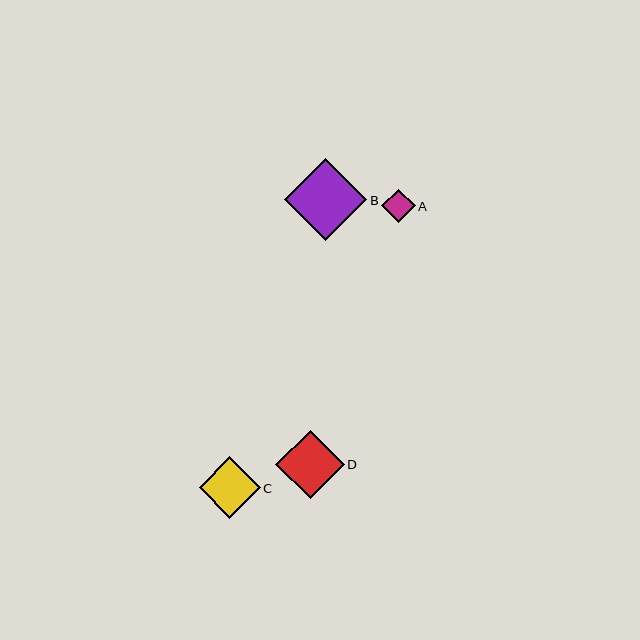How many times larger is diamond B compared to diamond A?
Diamond B is approximately 2.5 times the size of diamond A.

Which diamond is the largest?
Diamond B is the largest with a size of approximately 82 pixels.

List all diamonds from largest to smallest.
From largest to smallest: B, D, C, A.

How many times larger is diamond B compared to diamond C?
Diamond B is approximately 1.3 times the size of diamond C.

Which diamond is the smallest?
Diamond A is the smallest with a size of approximately 33 pixels.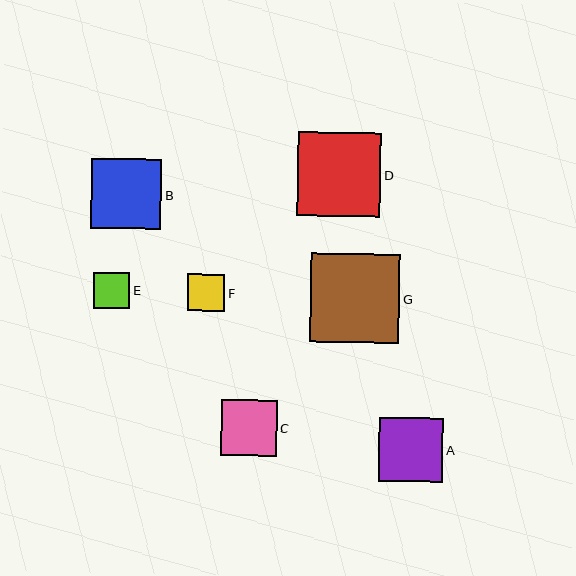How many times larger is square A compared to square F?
Square A is approximately 1.8 times the size of square F.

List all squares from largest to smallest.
From largest to smallest: G, D, B, A, C, F, E.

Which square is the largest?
Square G is the largest with a size of approximately 89 pixels.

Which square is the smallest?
Square E is the smallest with a size of approximately 36 pixels.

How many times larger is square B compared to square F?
Square B is approximately 1.9 times the size of square F.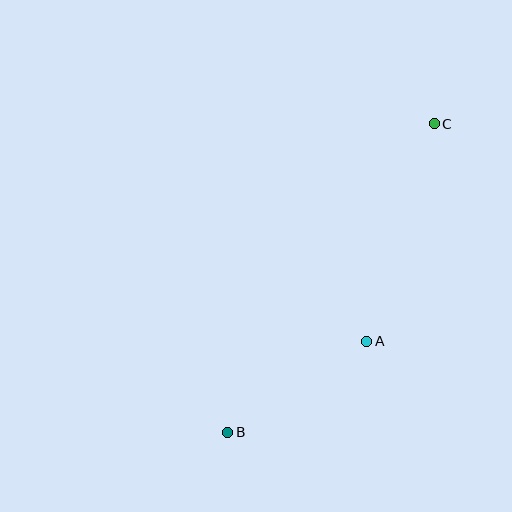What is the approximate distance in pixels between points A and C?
The distance between A and C is approximately 228 pixels.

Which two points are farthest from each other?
Points B and C are farthest from each other.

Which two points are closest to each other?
Points A and B are closest to each other.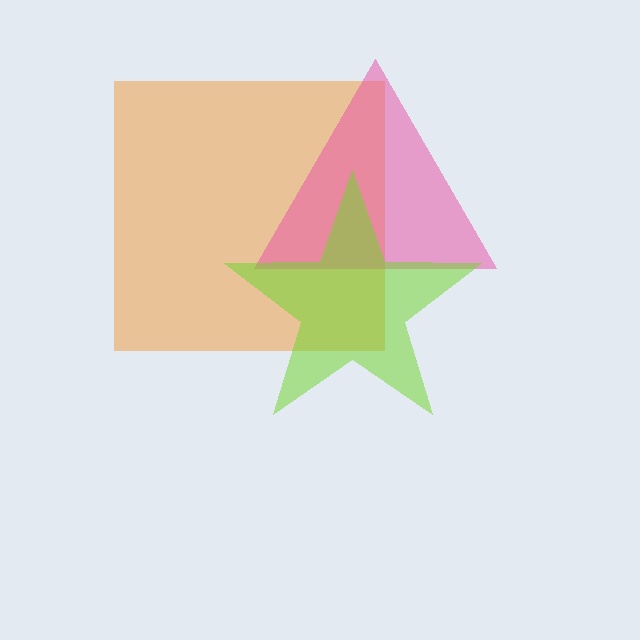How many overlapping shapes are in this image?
There are 3 overlapping shapes in the image.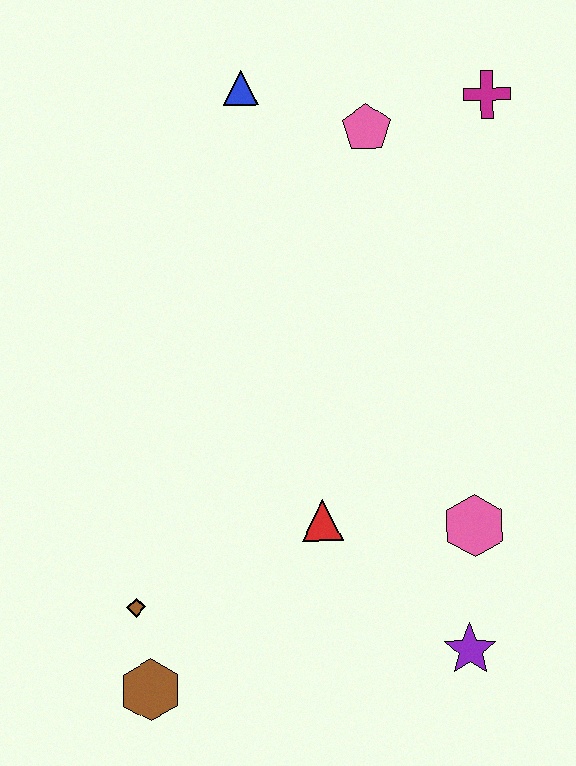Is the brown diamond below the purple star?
No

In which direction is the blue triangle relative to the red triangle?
The blue triangle is above the red triangle.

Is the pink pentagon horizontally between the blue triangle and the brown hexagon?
No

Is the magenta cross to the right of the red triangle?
Yes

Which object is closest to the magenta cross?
The pink pentagon is closest to the magenta cross.